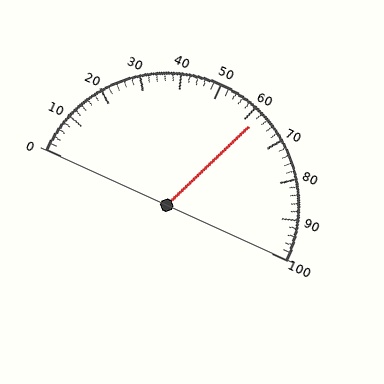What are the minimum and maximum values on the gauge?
The gauge ranges from 0 to 100.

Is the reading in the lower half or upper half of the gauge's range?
The reading is in the upper half of the range (0 to 100).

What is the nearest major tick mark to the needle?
The nearest major tick mark is 60.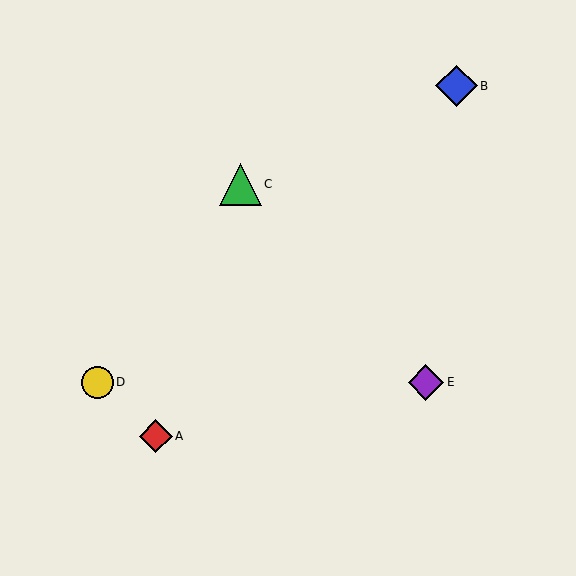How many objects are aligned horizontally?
2 objects (D, E) are aligned horizontally.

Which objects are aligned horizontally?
Objects D, E are aligned horizontally.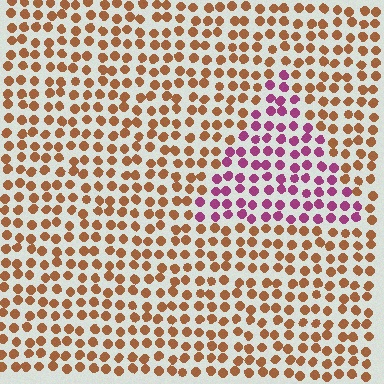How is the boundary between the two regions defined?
The boundary is defined purely by a slight shift in hue (about 64 degrees). Spacing, size, and orientation are identical on both sides.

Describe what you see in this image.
The image is filled with small brown elements in a uniform arrangement. A triangle-shaped region is visible where the elements are tinted to a slightly different hue, forming a subtle color boundary.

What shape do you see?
I see a triangle.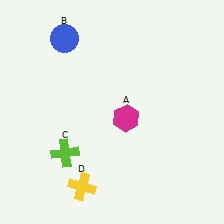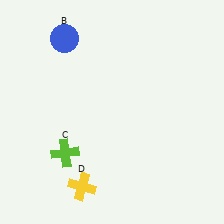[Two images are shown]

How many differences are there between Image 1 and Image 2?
There is 1 difference between the two images.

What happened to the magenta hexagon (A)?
The magenta hexagon (A) was removed in Image 2. It was in the bottom-right area of Image 1.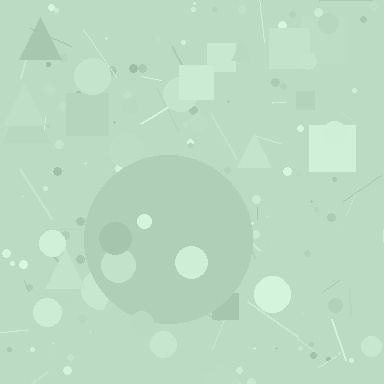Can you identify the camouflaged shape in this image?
The camouflaged shape is a circle.